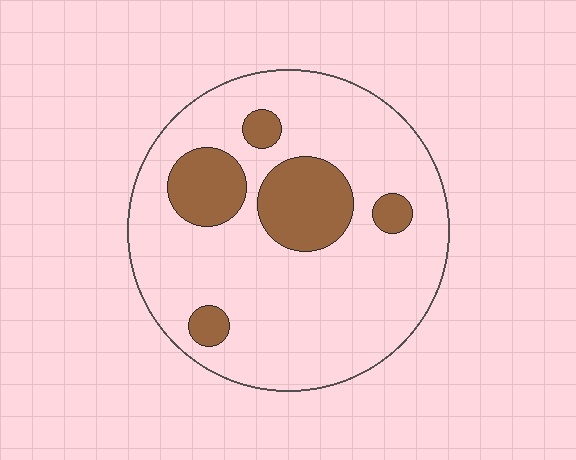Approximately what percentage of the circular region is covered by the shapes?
Approximately 20%.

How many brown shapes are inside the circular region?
5.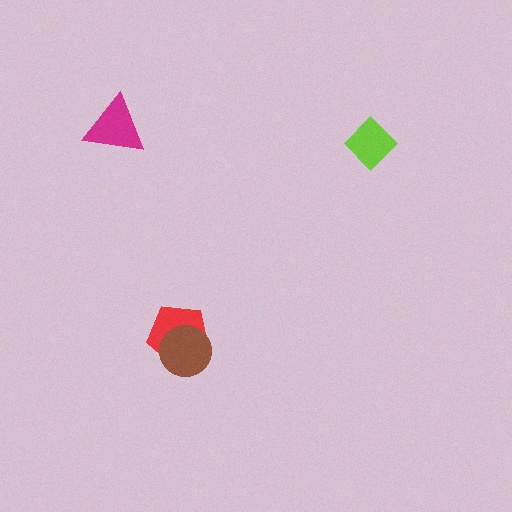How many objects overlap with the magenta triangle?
0 objects overlap with the magenta triangle.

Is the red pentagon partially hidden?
Yes, it is partially covered by another shape.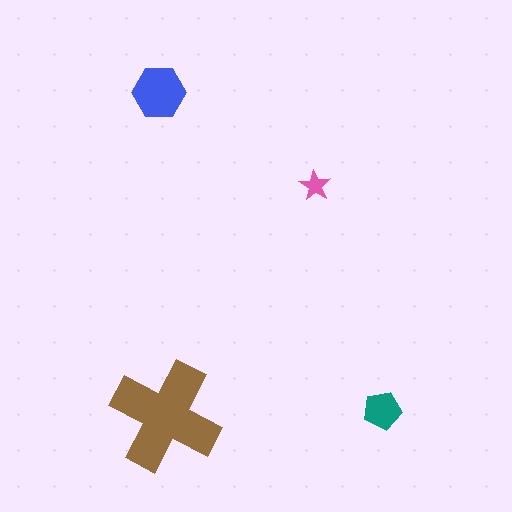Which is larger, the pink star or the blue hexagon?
The blue hexagon.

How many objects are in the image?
There are 4 objects in the image.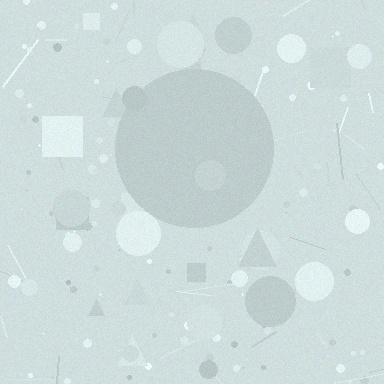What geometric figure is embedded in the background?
A circle is embedded in the background.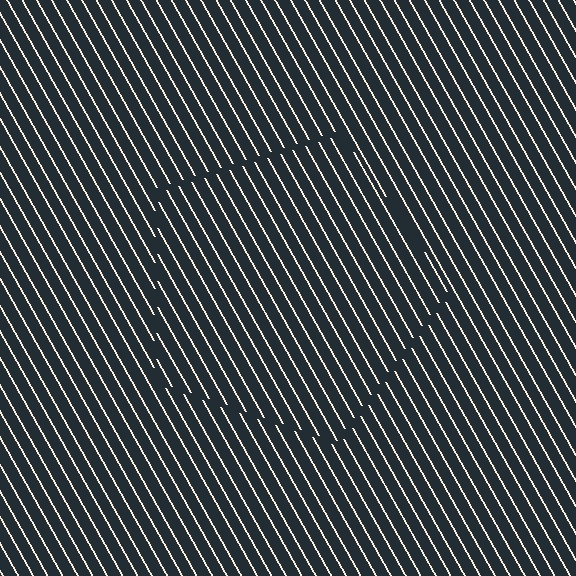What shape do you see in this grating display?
An illusory pentagon. The interior of the shape contains the same grating, shifted by half a period — the contour is defined by the phase discontinuity where line-ends from the inner and outer gratings abut.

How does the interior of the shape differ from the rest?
The interior of the shape contains the same grating, shifted by half a period — the contour is defined by the phase discontinuity where line-ends from the inner and outer gratings abut.